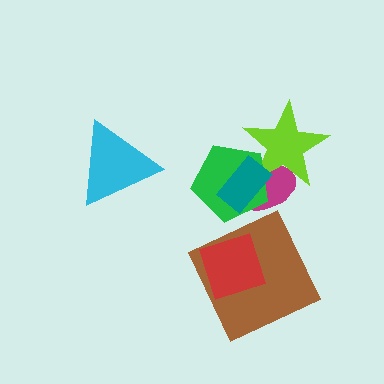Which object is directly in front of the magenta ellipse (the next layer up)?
The lime star is directly in front of the magenta ellipse.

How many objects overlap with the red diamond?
1 object overlaps with the red diamond.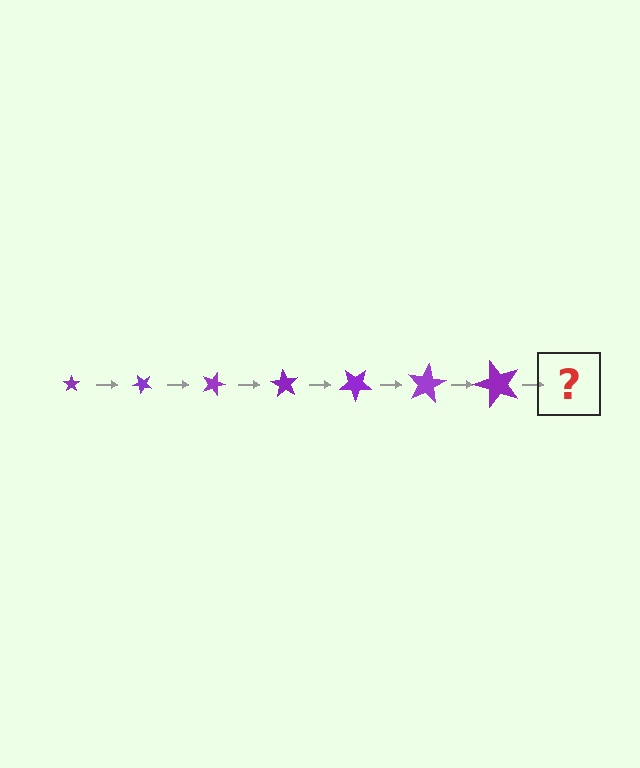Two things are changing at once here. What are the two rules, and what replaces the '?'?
The two rules are that the star grows larger each step and it rotates 45 degrees each step. The '?' should be a star, larger than the previous one and rotated 315 degrees from the start.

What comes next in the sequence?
The next element should be a star, larger than the previous one and rotated 315 degrees from the start.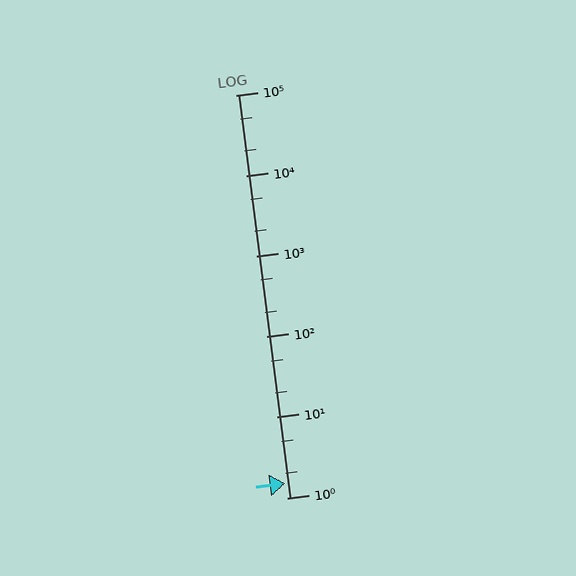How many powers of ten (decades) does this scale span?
The scale spans 5 decades, from 1 to 100000.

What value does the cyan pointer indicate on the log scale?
The pointer indicates approximately 1.5.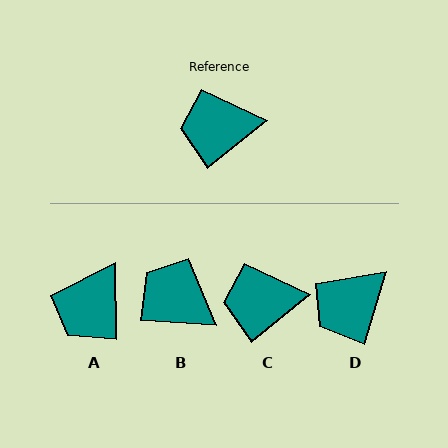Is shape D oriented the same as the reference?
No, it is off by about 34 degrees.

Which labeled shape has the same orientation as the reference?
C.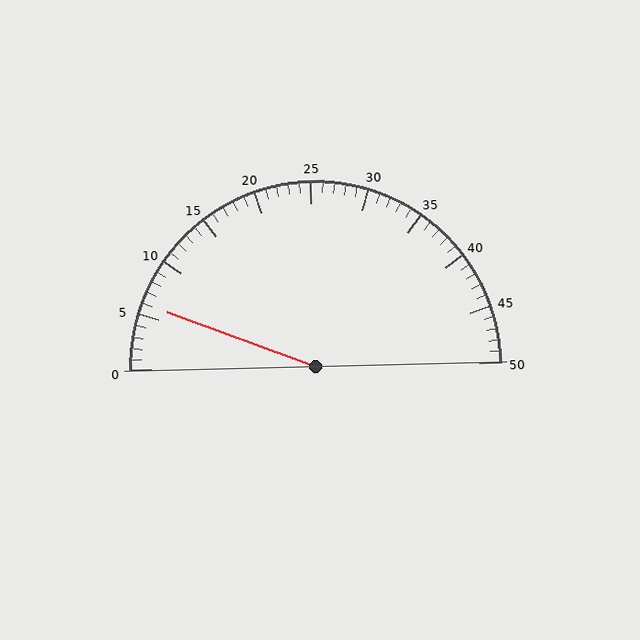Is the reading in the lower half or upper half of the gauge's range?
The reading is in the lower half of the range (0 to 50).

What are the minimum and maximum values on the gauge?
The gauge ranges from 0 to 50.